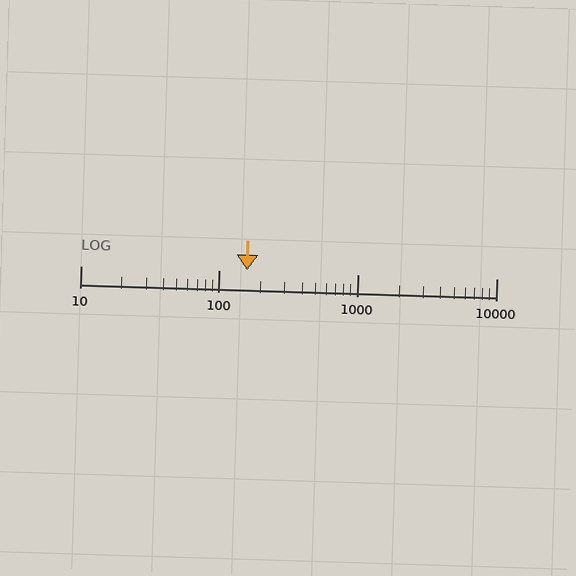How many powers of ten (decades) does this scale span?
The scale spans 3 decades, from 10 to 10000.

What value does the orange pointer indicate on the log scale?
The pointer indicates approximately 160.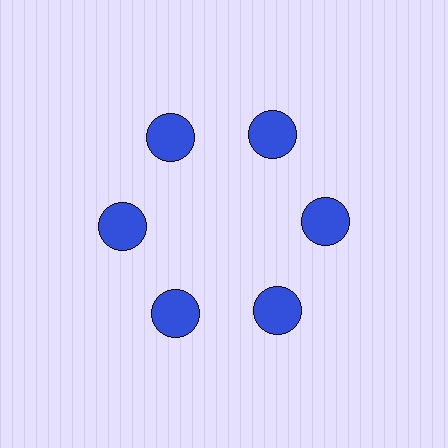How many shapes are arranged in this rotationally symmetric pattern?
There are 6 shapes, arranged in 6 groups of 1.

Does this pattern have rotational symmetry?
Yes, this pattern has 6-fold rotational symmetry. It looks the same after rotating 60 degrees around the center.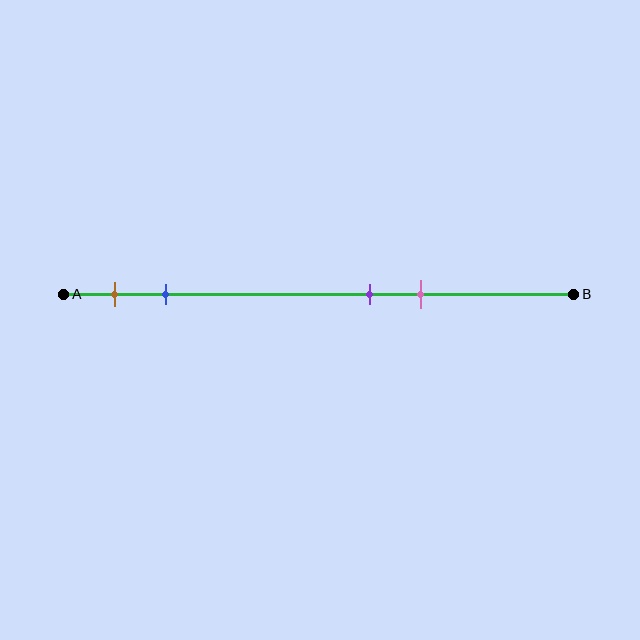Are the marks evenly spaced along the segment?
No, the marks are not evenly spaced.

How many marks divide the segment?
There are 4 marks dividing the segment.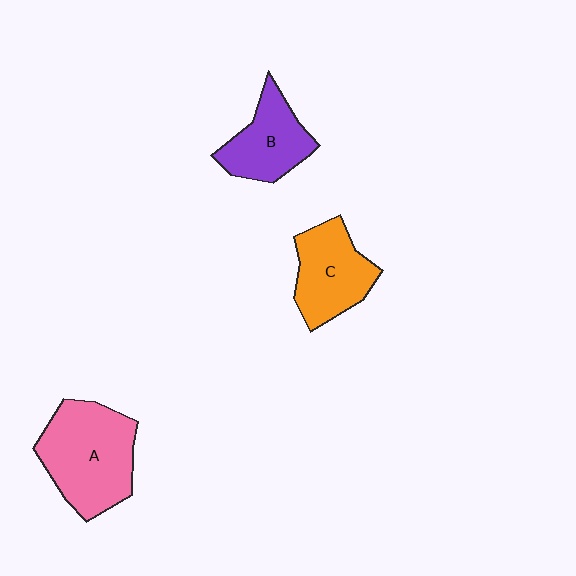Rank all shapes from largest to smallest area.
From largest to smallest: A (pink), C (orange), B (purple).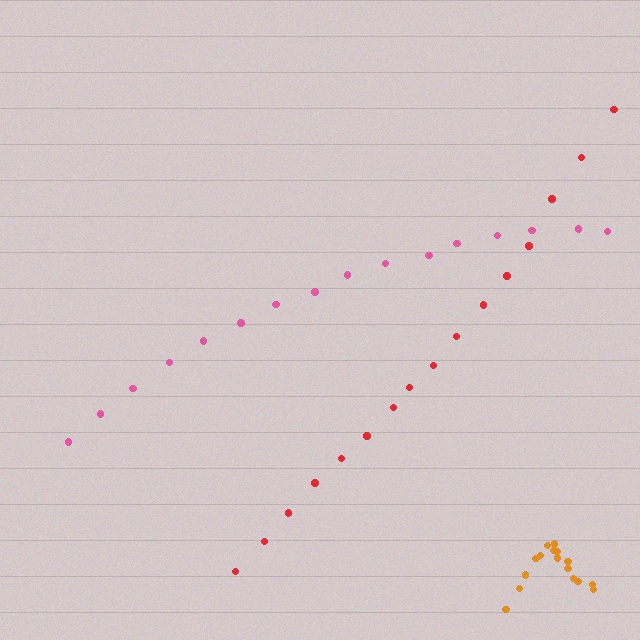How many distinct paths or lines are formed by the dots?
There are 3 distinct paths.